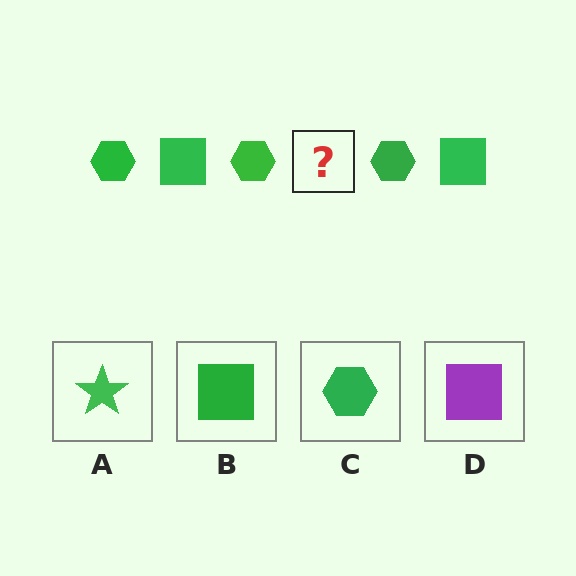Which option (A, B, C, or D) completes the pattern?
B.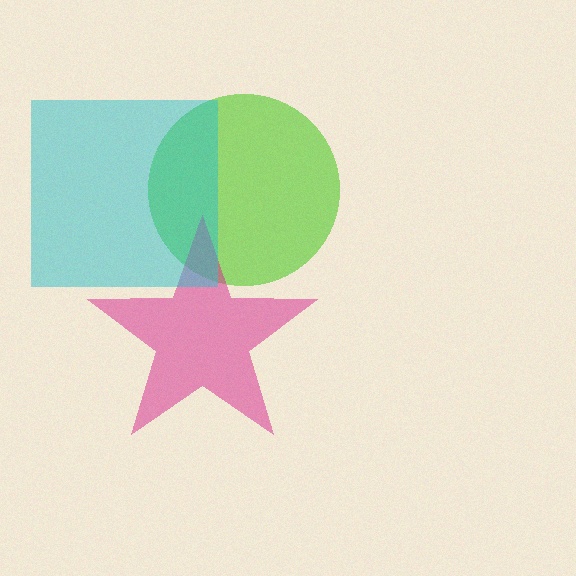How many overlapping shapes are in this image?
There are 3 overlapping shapes in the image.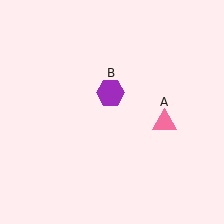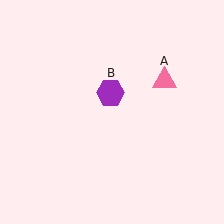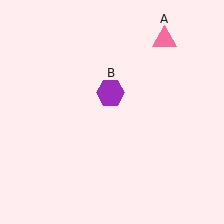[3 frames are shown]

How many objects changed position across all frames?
1 object changed position: pink triangle (object A).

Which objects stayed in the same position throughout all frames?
Purple hexagon (object B) remained stationary.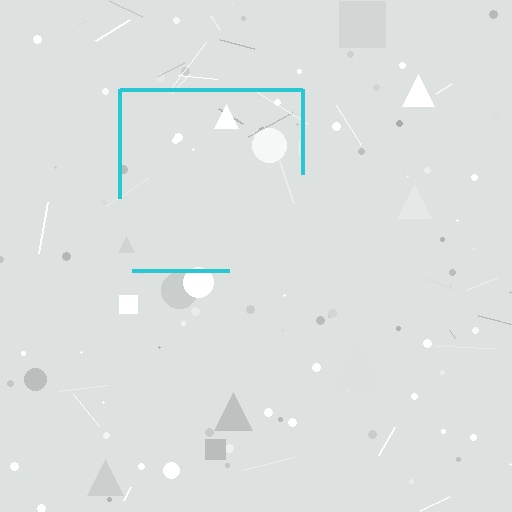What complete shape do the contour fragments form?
The contour fragments form a square.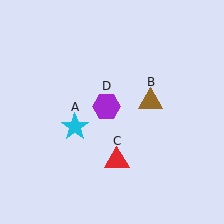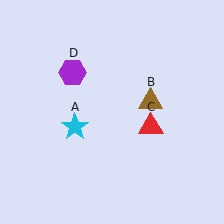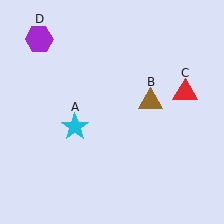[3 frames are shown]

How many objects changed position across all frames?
2 objects changed position: red triangle (object C), purple hexagon (object D).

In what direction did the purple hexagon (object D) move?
The purple hexagon (object D) moved up and to the left.